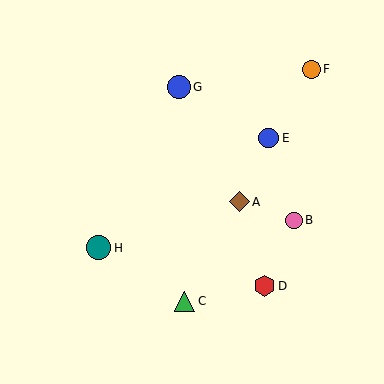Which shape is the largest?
The teal circle (labeled H) is the largest.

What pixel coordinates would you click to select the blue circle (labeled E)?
Click at (269, 138) to select the blue circle E.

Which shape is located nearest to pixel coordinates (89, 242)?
The teal circle (labeled H) at (99, 248) is nearest to that location.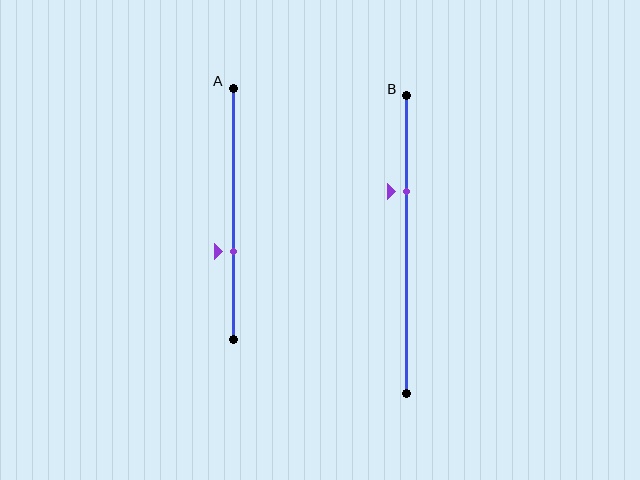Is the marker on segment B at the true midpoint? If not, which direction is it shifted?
No, the marker on segment B is shifted upward by about 18% of the segment length.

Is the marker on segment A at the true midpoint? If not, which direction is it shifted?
No, the marker on segment A is shifted downward by about 15% of the segment length.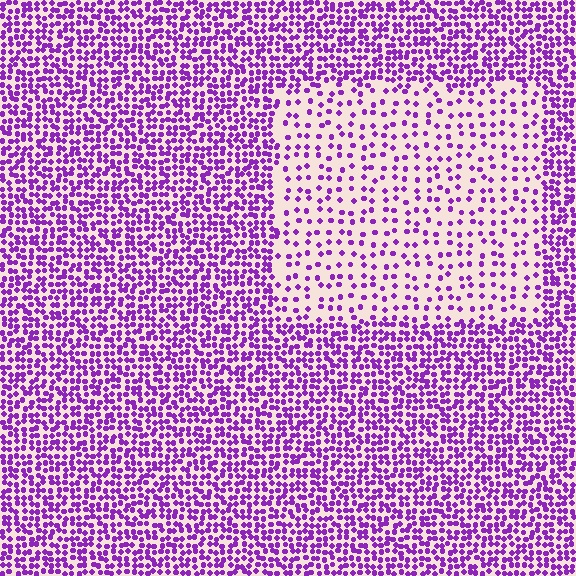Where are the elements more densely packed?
The elements are more densely packed outside the rectangle boundary.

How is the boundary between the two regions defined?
The boundary is defined by a change in element density (approximately 2.5x ratio). All elements are the same color, size, and shape.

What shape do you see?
I see a rectangle.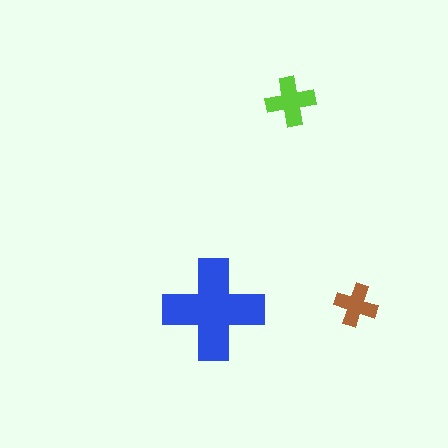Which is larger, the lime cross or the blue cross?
The blue one.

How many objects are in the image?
There are 3 objects in the image.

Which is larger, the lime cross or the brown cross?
The lime one.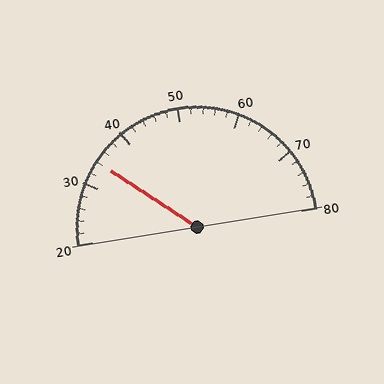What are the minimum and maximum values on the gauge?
The gauge ranges from 20 to 80.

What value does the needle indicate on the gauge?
The needle indicates approximately 34.